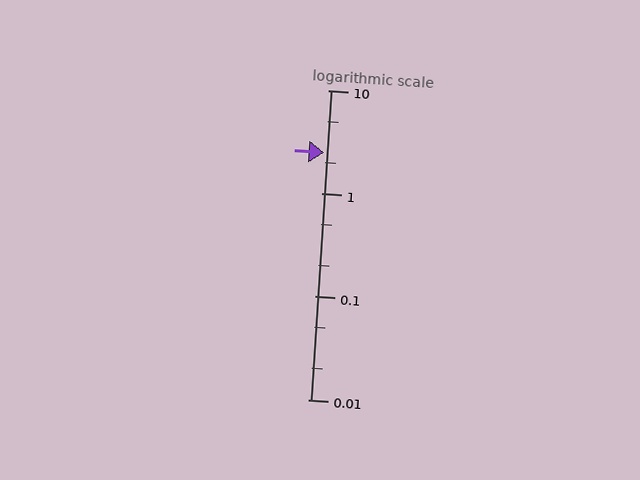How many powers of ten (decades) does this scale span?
The scale spans 3 decades, from 0.01 to 10.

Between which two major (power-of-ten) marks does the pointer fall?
The pointer is between 1 and 10.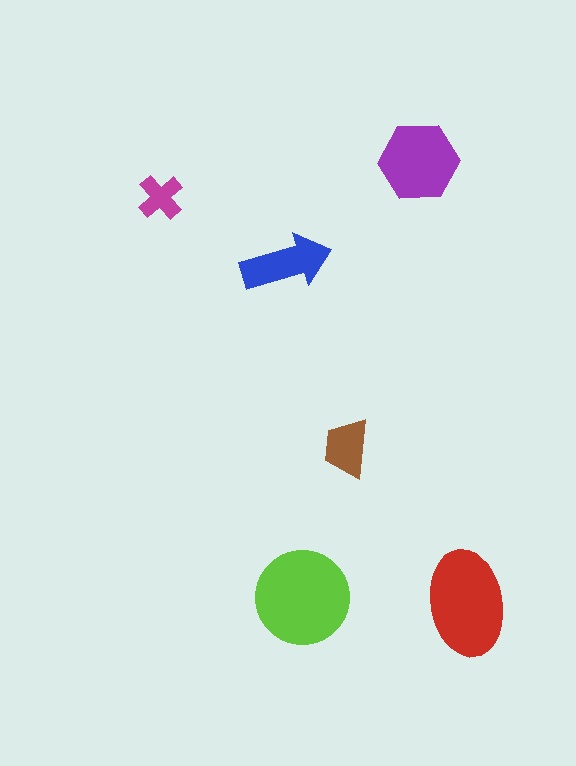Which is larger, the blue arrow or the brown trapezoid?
The blue arrow.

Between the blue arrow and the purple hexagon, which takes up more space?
The purple hexagon.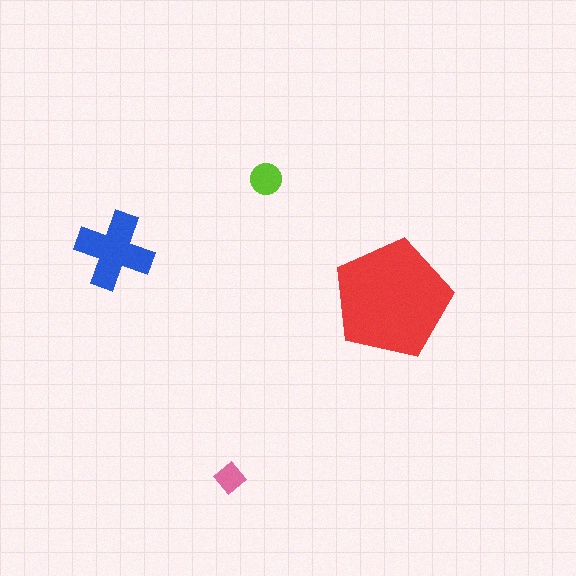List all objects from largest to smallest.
The red pentagon, the blue cross, the lime circle, the pink diamond.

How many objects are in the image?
There are 4 objects in the image.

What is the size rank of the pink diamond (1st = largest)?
4th.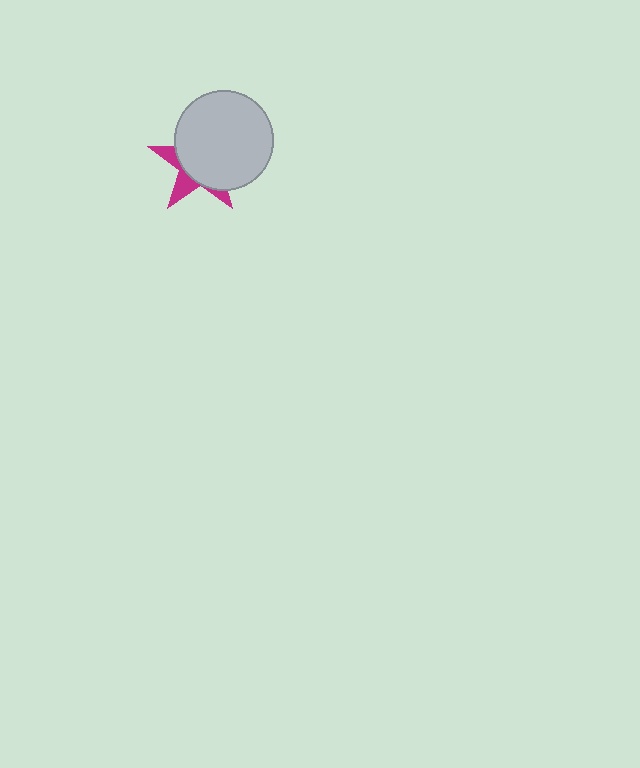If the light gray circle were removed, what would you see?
You would see the complete magenta star.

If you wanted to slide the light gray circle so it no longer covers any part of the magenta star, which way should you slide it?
Slide it toward the upper-right — that is the most direct way to separate the two shapes.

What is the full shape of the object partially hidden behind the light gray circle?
The partially hidden object is a magenta star.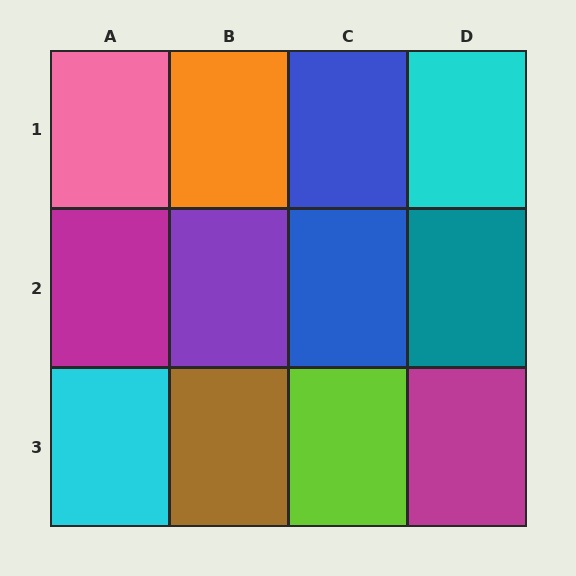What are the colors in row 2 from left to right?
Magenta, purple, blue, teal.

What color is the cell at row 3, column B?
Brown.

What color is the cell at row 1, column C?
Blue.